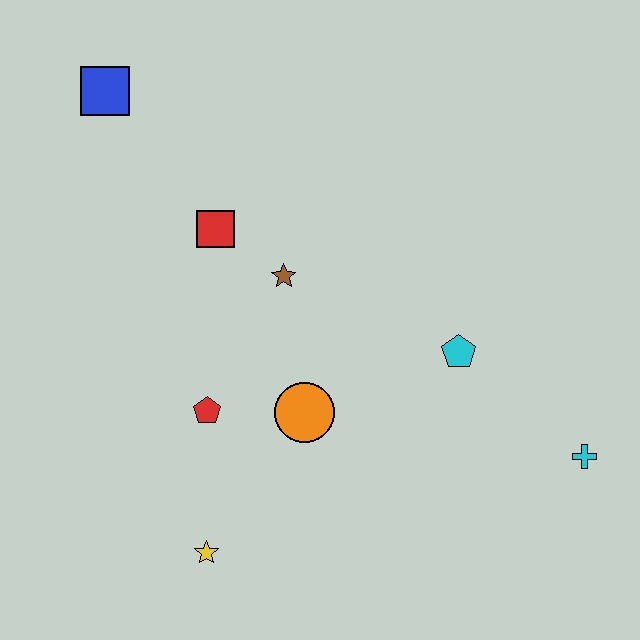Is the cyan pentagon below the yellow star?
No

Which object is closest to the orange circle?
The red pentagon is closest to the orange circle.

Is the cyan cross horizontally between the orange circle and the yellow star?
No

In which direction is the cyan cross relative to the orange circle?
The cyan cross is to the right of the orange circle.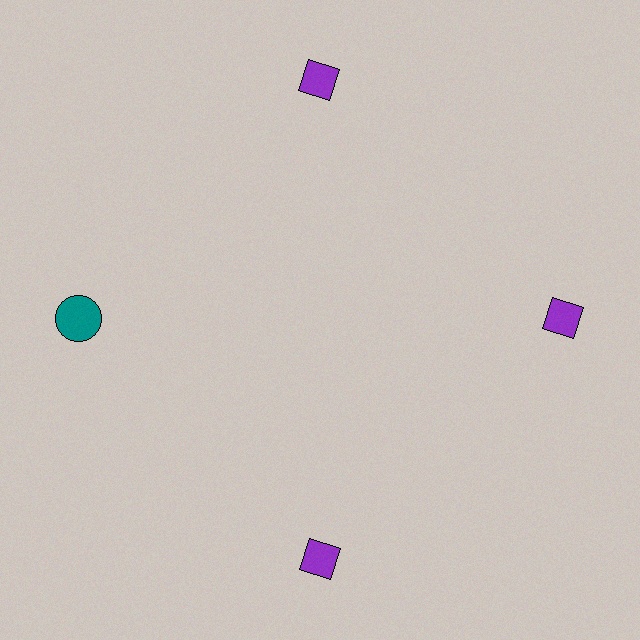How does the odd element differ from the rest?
It differs in both color (teal instead of purple) and shape (circle instead of diamond).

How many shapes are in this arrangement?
There are 4 shapes arranged in a ring pattern.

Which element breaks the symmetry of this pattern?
The teal circle at roughly the 9 o'clock position breaks the symmetry. All other shapes are purple diamonds.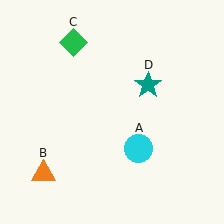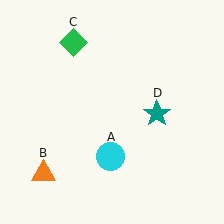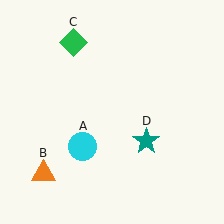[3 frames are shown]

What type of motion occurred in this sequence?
The cyan circle (object A), teal star (object D) rotated clockwise around the center of the scene.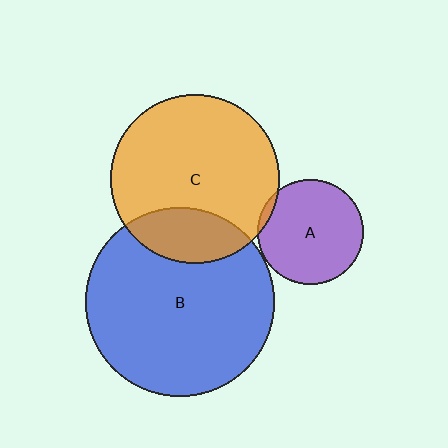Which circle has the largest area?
Circle B (blue).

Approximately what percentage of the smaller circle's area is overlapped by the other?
Approximately 5%.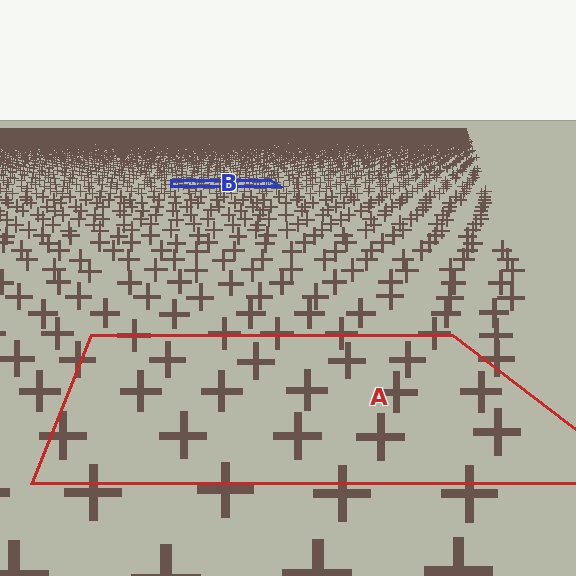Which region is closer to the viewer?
Region A is closer. The texture elements there are larger and more spread out.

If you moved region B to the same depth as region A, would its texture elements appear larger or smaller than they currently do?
They would appear larger. At a closer depth, the same texture elements are projected at a bigger on-screen size.